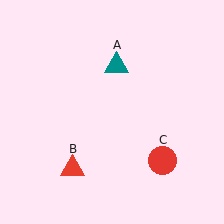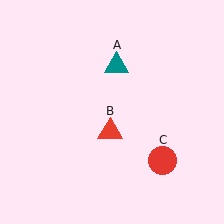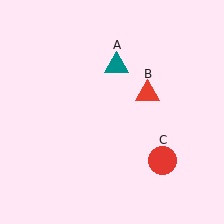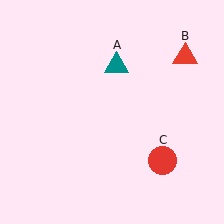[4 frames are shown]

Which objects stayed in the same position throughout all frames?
Teal triangle (object A) and red circle (object C) remained stationary.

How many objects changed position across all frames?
1 object changed position: red triangle (object B).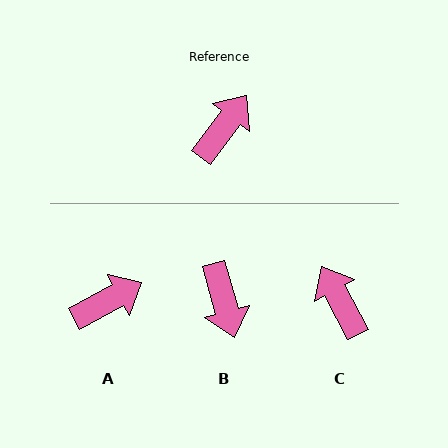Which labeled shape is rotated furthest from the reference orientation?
B, about 128 degrees away.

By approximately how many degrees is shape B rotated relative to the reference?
Approximately 128 degrees clockwise.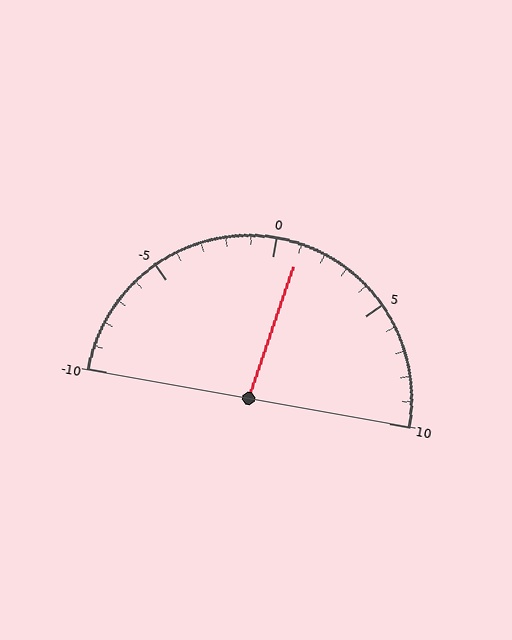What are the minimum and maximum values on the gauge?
The gauge ranges from -10 to 10.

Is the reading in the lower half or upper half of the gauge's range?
The reading is in the upper half of the range (-10 to 10).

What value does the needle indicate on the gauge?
The needle indicates approximately 1.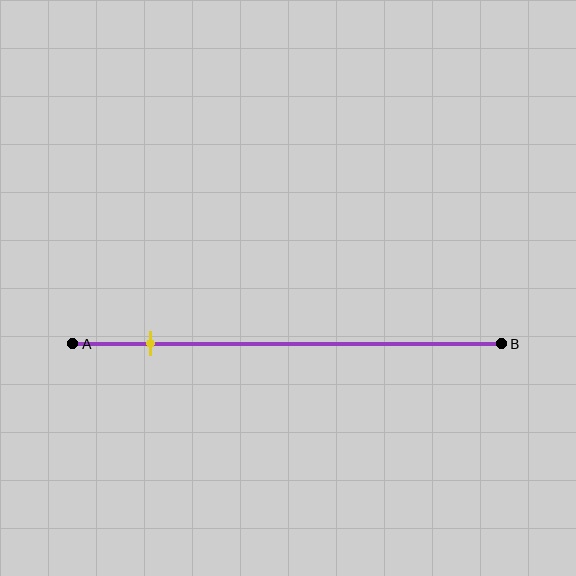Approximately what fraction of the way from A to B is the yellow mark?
The yellow mark is approximately 20% of the way from A to B.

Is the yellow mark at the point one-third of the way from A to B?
No, the mark is at about 20% from A, not at the 33% one-third point.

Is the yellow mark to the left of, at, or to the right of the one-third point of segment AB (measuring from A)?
The yellow mark is to the left of the one-third point of segment AB.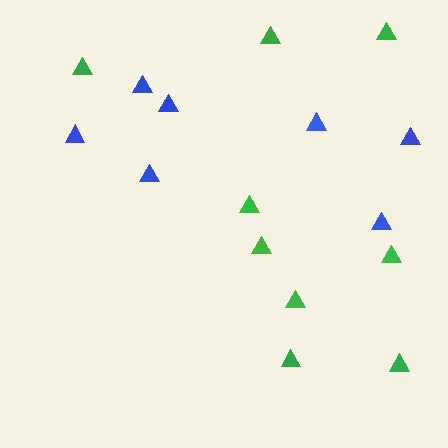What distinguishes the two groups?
There are 2 groups: one group of blue triangles (7) and one group of green triangles (9).